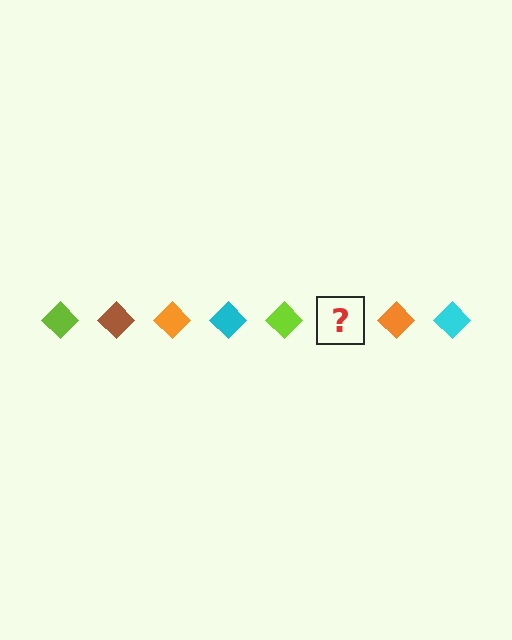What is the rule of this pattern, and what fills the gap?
The rule is that the pattern cycles through lime, brown, orange, cyan diamonds. The gap should be filled with a brown diamond.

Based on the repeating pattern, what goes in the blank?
The blank should be a brown diamond.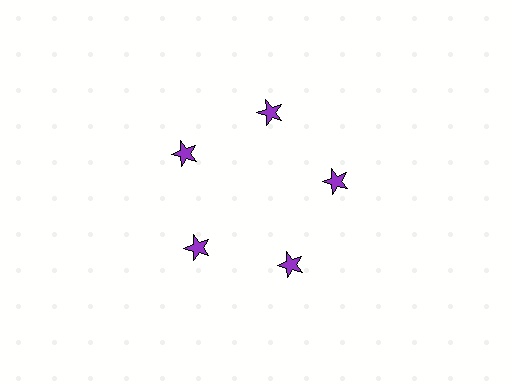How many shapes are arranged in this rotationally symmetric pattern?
There are 5 shapes, arranged in 5 groups of 1.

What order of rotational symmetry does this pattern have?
This pattern has 5-fold rotational symmetry.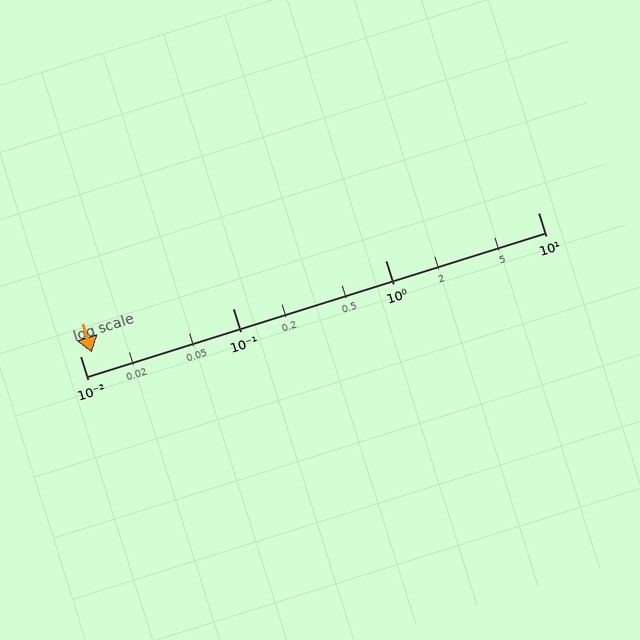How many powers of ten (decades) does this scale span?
The scale spans 3 decades, from 0.01 to 10.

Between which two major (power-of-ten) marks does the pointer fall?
The pointer is between 0.01 and 0.1.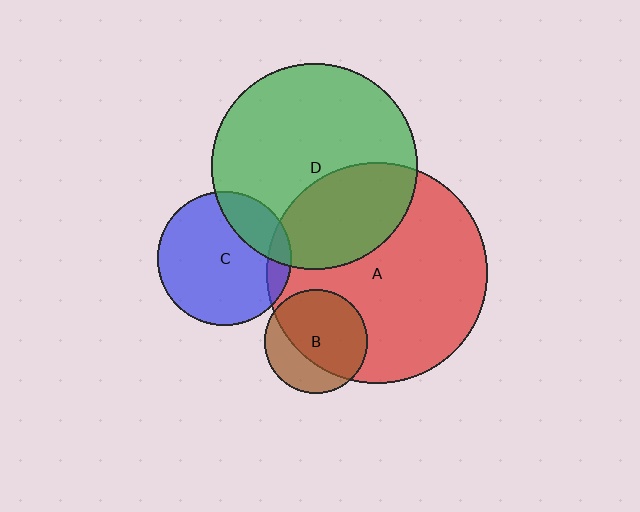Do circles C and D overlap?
Yes.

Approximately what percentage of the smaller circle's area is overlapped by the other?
Approximately 20%.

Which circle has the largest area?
Circle A (red).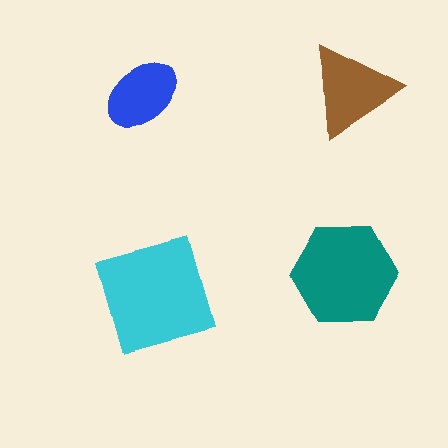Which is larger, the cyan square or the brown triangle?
The cyan square.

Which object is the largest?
The cyan square.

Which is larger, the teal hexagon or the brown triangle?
The teal hexagon.